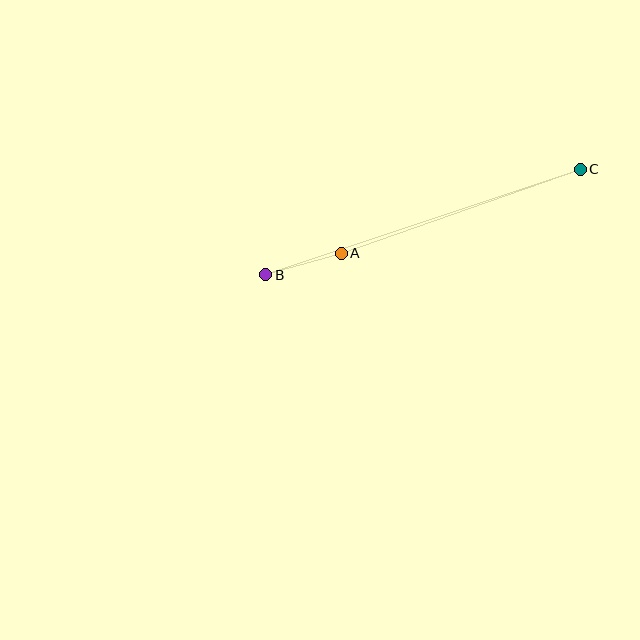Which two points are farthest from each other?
Points B and C are farthest from each other.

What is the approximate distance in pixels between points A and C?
The distance between A and C is approximately 253 pixels.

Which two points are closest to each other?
Points A and B are closest to each other.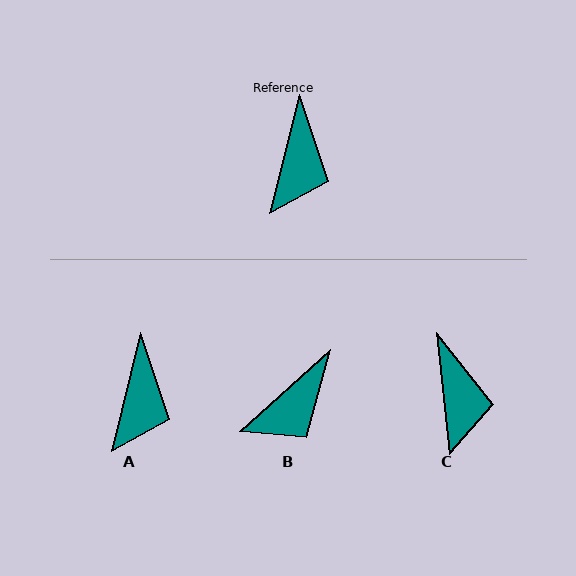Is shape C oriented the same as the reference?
No, it is off by about 20 degrees.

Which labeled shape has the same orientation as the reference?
A.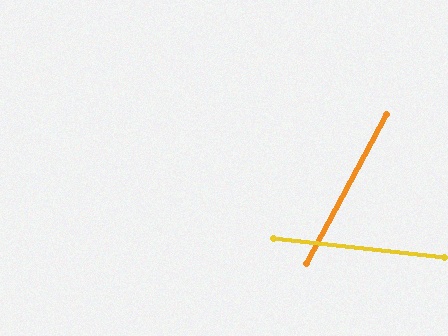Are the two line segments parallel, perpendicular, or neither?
Neither parallel nor perpendicular — they differ by about 68°.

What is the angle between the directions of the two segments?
Approximately 68 degrees.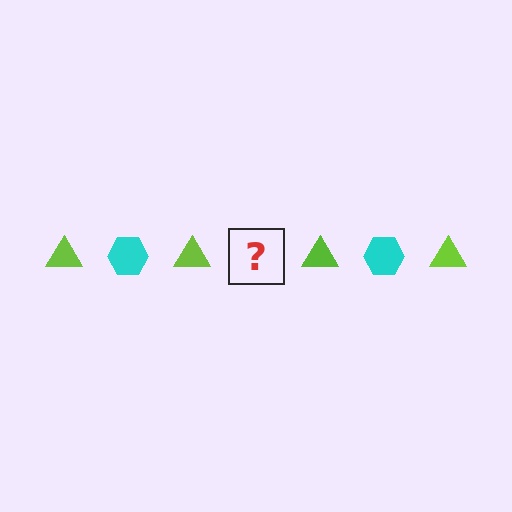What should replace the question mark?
The question mark should be replaced with a cyan hexagon.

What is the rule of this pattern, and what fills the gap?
The rule is that the pattern alternates between lime triangle and cyan hexagon. The gap should be filled with a cyan hexagon.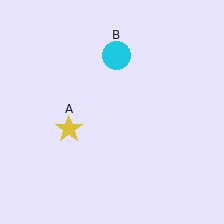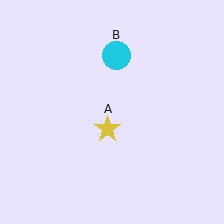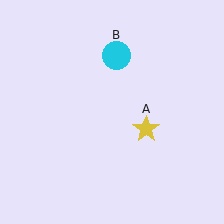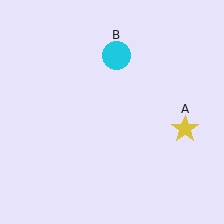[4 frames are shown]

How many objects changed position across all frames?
1 object changed position: yellow star (object A).